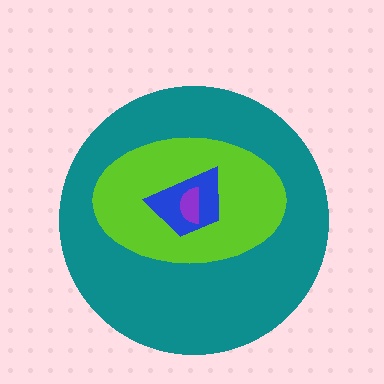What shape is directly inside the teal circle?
The lime ellipse.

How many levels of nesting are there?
4.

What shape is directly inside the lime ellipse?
The blue trapezoid.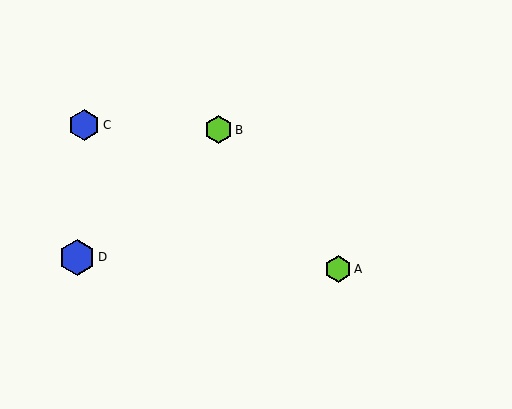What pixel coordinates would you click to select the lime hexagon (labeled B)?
Click at (218, 130) to select the lime hexagon B.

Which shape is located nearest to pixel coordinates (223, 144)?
The lime hexagon (labeled B) at (218, 130) is nearest to that location.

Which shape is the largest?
The blue hexagon (labeled D) is the largest.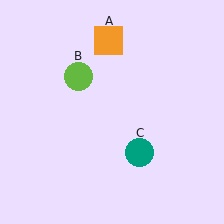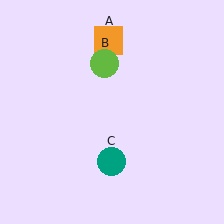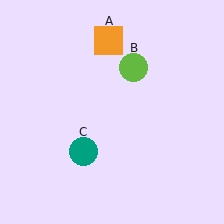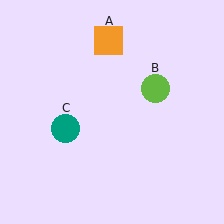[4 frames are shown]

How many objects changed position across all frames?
2 objects changed position: lime circle (object B), teal circle (object C).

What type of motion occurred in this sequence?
The lime circle (object B), teal circle (object C) rotated clockwise around the center of the scene.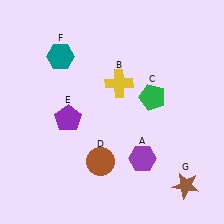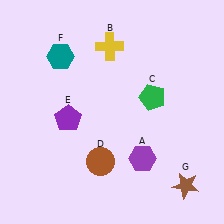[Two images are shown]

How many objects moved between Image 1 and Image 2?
1 object moved between the two images.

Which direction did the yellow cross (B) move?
The yellow cross (B) moved up.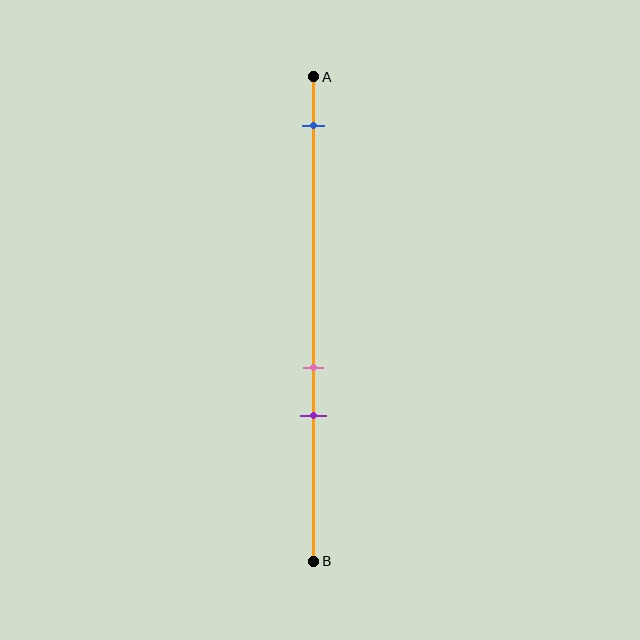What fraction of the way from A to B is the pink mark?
The pink mark is approximately 60% (0.6) of the way from A to B.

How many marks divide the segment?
There are 3 marks dividing the segment.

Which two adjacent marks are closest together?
The pink and purple marks are the closest adjacent pair.